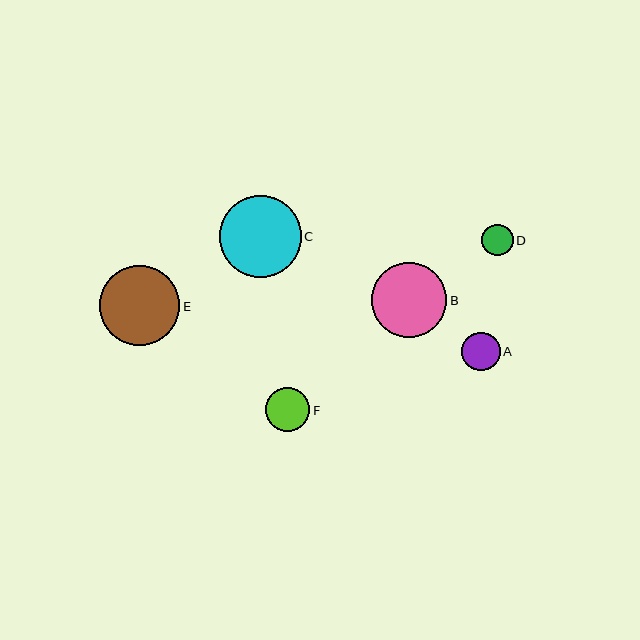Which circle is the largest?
Circle C is the largest with a size of approximately 82 pixels.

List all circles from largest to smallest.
From largest to smallest: C, E, B, F, A, D.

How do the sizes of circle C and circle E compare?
Circle C and circle E are approximately the same size.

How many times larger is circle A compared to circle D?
Circle A is approximately 1.2 times the size of circle D.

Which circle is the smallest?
Circle D is the smallest with a size of approximately 31 pixels.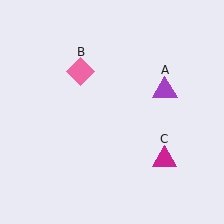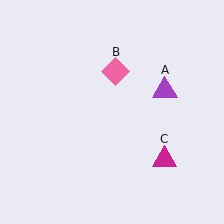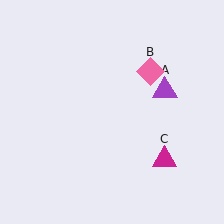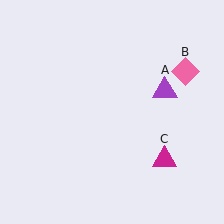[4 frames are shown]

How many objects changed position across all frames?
1 object changed position: pink diamond (object B).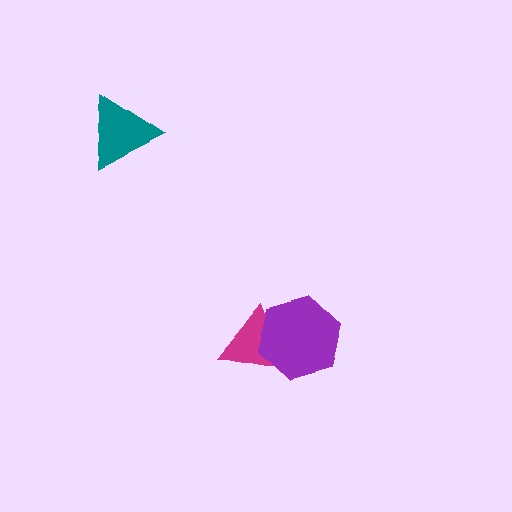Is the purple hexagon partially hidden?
No, no other shape covers it.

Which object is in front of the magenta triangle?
The purple hexagon is in front of the magenta triangle.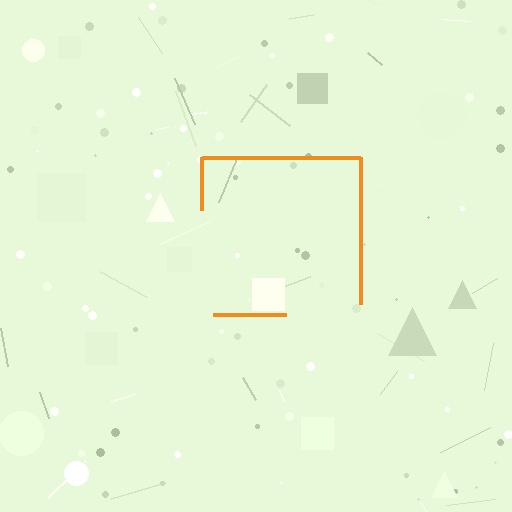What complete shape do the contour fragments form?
The contour fragments form a square.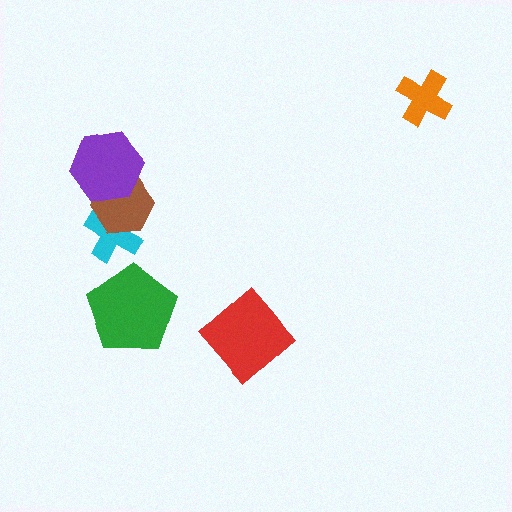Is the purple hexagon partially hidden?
No, no other shape covers it.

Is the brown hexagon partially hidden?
Yes, it is partially covered by another shape.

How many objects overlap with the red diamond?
0 objects overlap with the red diamond.